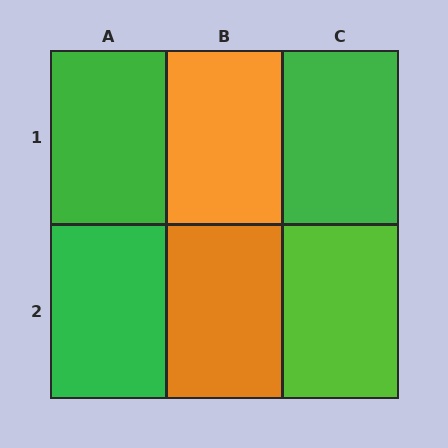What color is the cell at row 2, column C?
Lime.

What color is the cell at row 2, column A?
Green.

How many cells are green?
3 cells are green.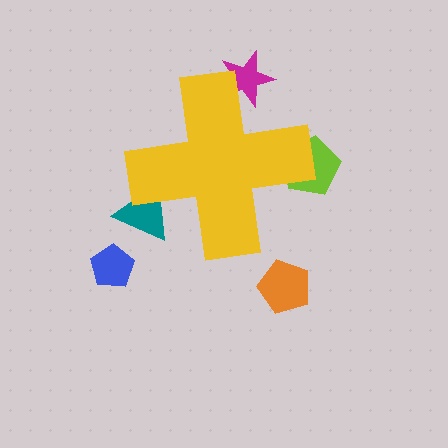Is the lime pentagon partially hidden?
Yes, the lime pentagon is partially hidden behind the yellow cross.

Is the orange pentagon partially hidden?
No, the orange pentagon is fully visible.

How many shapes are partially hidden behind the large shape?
3 shapes are partially hidden.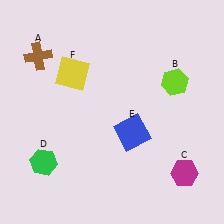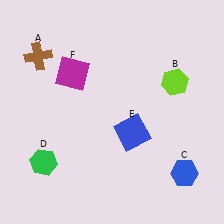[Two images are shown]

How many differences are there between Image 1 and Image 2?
There are 2 differences between the two images.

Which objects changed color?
C changed from magenta to blue. F changed from yellow to magenta.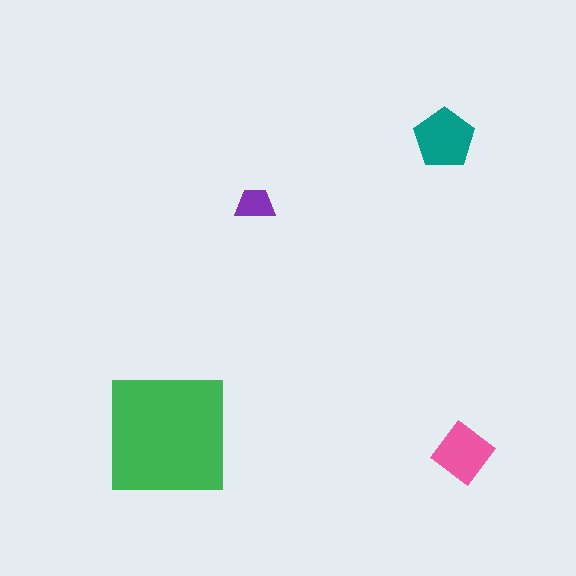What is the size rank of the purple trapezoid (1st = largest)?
4th.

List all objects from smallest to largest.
The purple trapezoid, the pink diamond, the teal pentagon, the green square.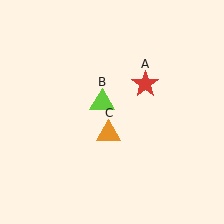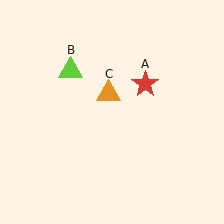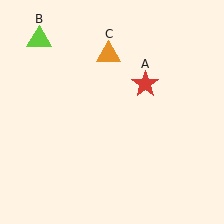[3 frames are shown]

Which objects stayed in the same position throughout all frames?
Red star (object A) remained stationary.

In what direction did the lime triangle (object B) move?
The lime triangle (object B) moved up and to the left.